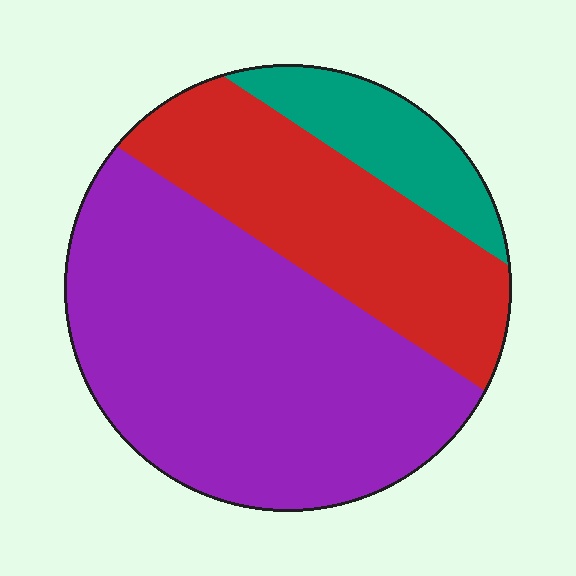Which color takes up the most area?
Purple, at roughly 55%.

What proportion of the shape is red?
Red takes up between a quarter and a half of the shape.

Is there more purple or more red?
Purple.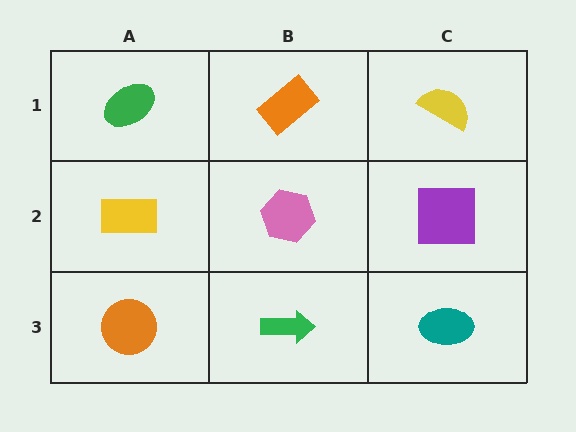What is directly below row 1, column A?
A yellow rectangle.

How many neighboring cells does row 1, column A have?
2.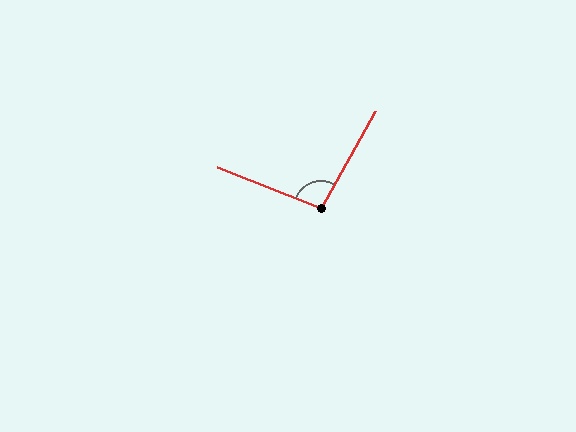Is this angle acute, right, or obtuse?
It is obtuse.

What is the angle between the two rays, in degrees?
Approximately 97 degrees.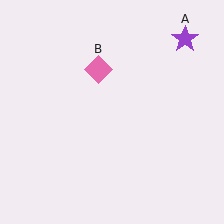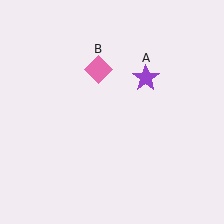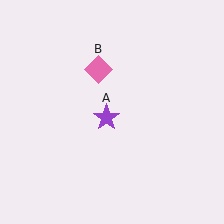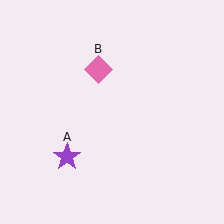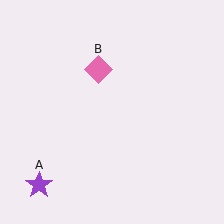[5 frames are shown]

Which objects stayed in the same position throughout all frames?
Pink diamond (object B) remained stationary.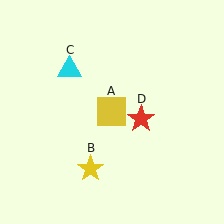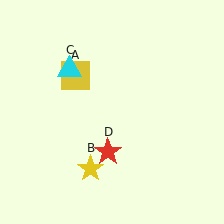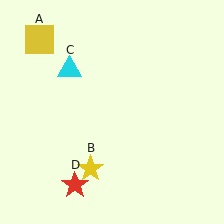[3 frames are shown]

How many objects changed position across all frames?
2 objects changed position: yellow square (object A), red star (object D).